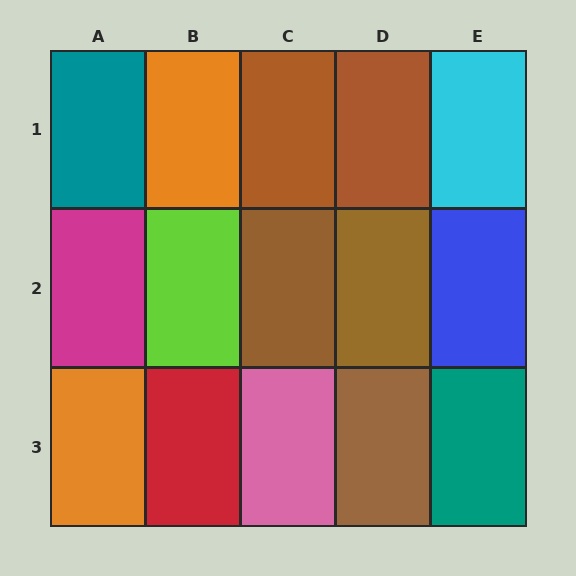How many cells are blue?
1 cell is blue.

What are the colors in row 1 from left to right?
Teal, orange, brown, brown, cyan.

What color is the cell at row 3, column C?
Pink.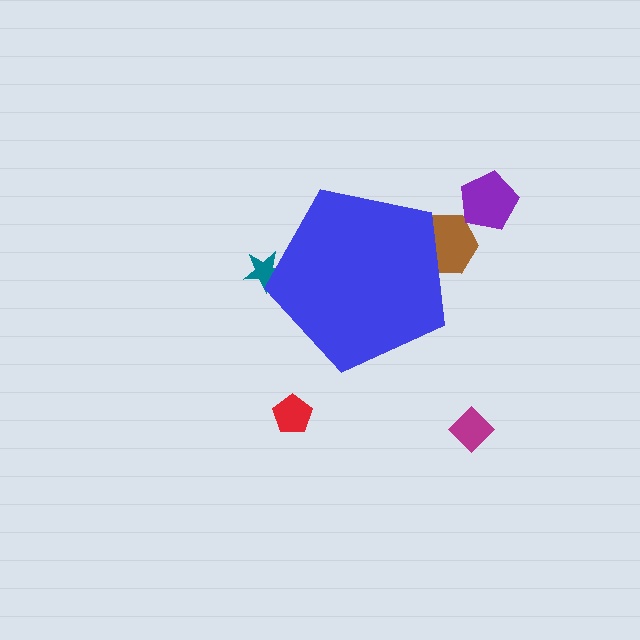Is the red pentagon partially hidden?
No, the red pentagon is fully visible.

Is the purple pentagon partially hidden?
No, the purple pentagon is fully visible.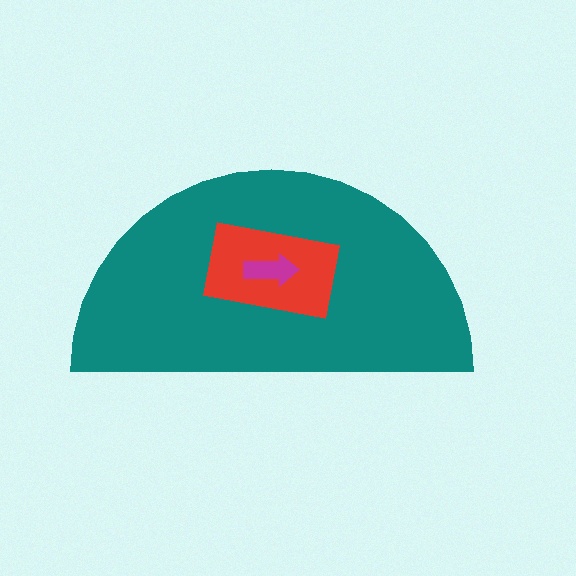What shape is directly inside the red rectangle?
The magenta arrow.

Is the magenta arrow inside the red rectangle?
Yes.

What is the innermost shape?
The magenta arrow.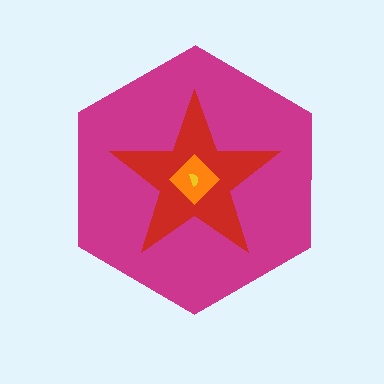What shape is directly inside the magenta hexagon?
The red star.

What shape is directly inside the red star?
The orange diamond.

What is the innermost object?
The yellow semicircle.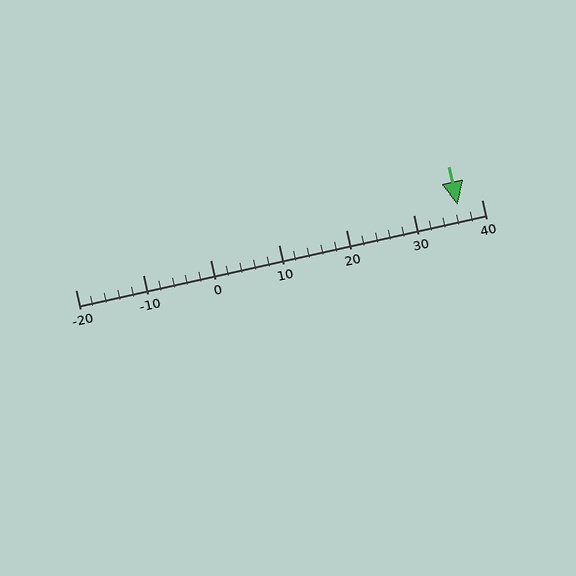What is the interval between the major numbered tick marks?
The major tick marks are spaced 10 units apart.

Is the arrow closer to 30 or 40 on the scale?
The arrow is closer to 40.